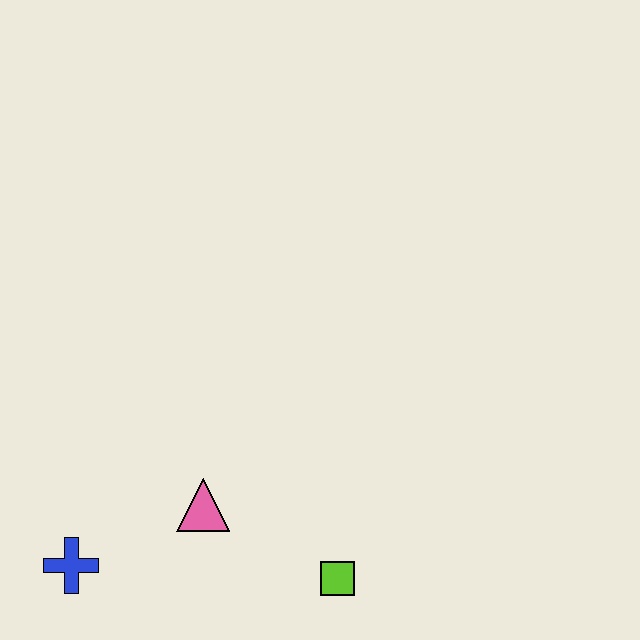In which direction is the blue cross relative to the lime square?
The blue cross is to the left of the lime square.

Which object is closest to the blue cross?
The pink triangle is closest to the blue cross.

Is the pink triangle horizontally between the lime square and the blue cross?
Yes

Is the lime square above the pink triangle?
No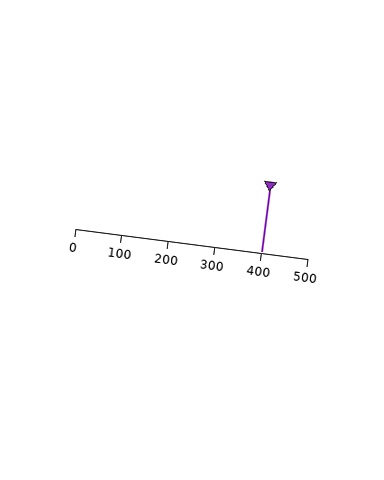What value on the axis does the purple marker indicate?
The marker indicates approximately 400.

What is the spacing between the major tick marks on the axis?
The major ticks are spaced 100 apart.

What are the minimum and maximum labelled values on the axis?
The axis runs from 0 to 500.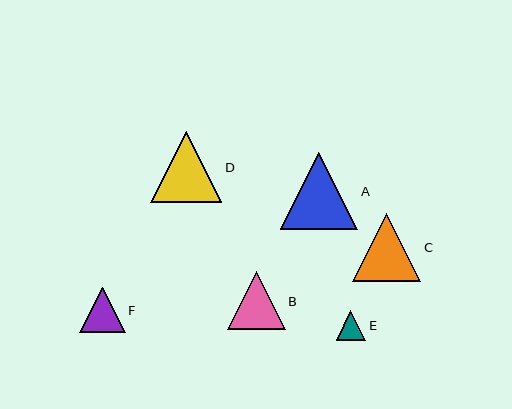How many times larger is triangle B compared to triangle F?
Triangle B is approximately 1.3 times the size of triangle F.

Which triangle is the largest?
Triangle A is the largest with a size of approximately 77 pixels.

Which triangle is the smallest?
Triangle E is the smallest with a size of approximately 30 pixels.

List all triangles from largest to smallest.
From largest to smallest: A, D, C, B, F, E.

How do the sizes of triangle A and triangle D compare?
Triangle A and triangle D are approximately the same size.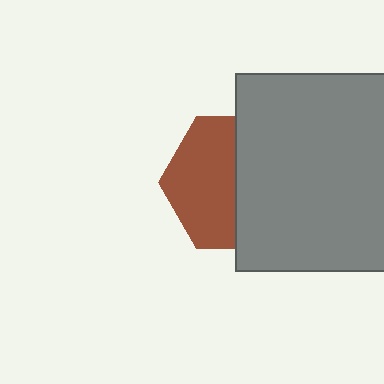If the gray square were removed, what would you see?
You would see the complete brown hexagon.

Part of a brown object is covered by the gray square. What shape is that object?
It is a hexagon.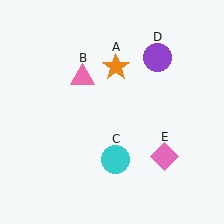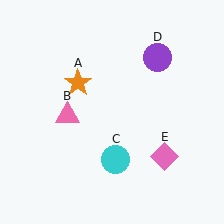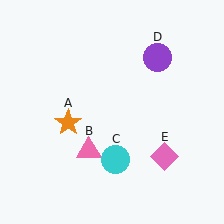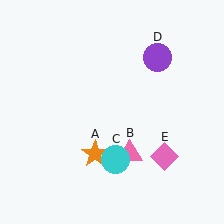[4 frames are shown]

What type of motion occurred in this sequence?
The orange star (object A), pink triangle (object B) rotated counterclockwise around the center of the scene.